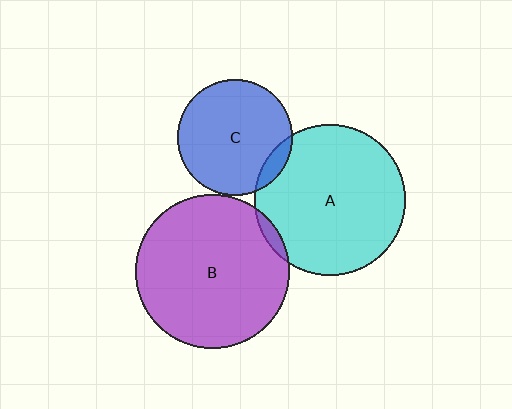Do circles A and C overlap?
Yes.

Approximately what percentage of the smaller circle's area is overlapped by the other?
Approximately 10%.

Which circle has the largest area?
Circle B (purple).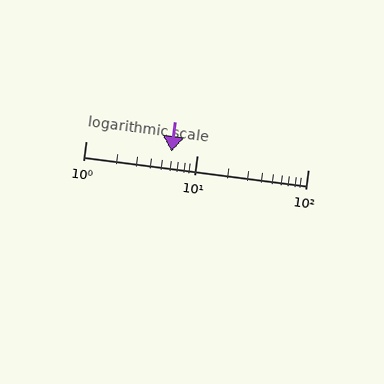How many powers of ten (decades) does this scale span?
The scale spans 2 decades, from 1 to 100.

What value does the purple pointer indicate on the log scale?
The pointer indicates approximately 5.9.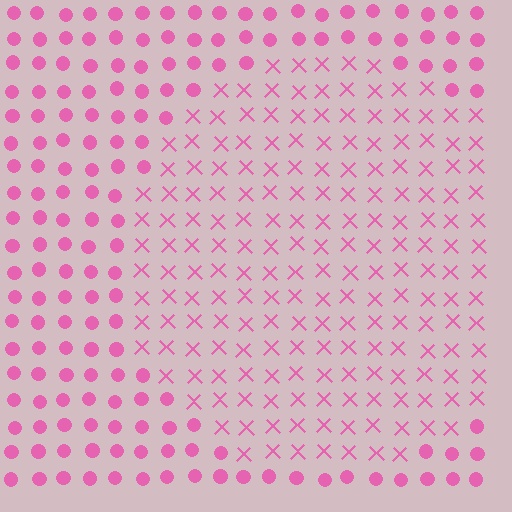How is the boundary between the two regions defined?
The boundary is defined by a change in element shape: X marks inside vs. circles outside. All elements share the same color and spacing.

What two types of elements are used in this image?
The image uses X marks inside the circle region and circles outside it.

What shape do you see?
I see a circle.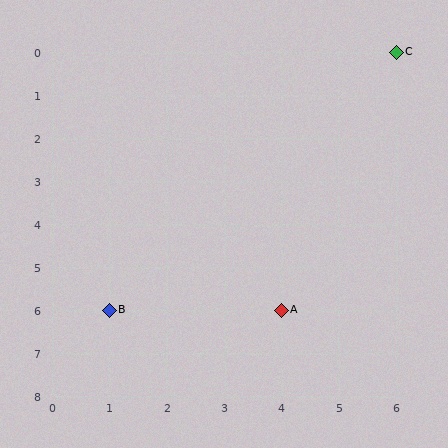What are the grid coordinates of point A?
Point A is at grid coordinates (4, 6).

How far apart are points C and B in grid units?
Points C and B are 5 columns and 6 rows apart (about 7.8 grid units diagonally).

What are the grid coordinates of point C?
Point C is at grid coordinates (6, 0).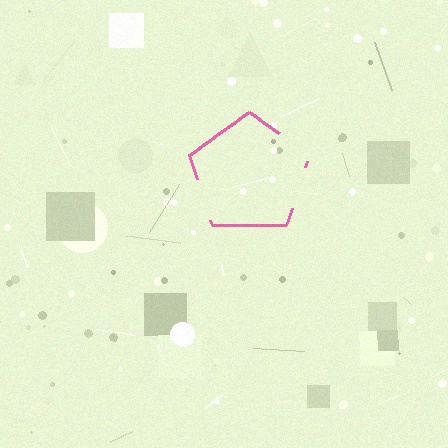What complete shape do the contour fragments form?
The contour fragments form a pentagon.